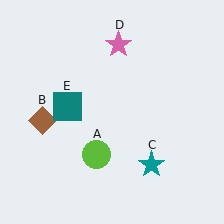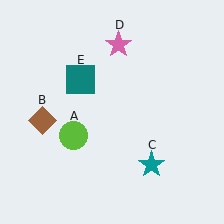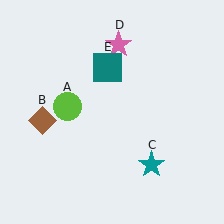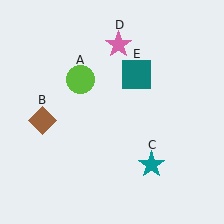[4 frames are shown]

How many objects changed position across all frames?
2 objects changed position: lime circle (object A), teal square (object E).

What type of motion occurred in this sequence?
The lime circle (object A), teal square (object E) rotated clockwise around the center of the scene.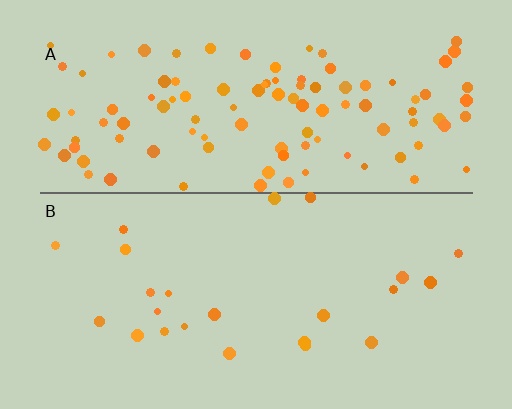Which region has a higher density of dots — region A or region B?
A (the top).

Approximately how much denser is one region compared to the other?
Approximately 4.6× — region A over region B.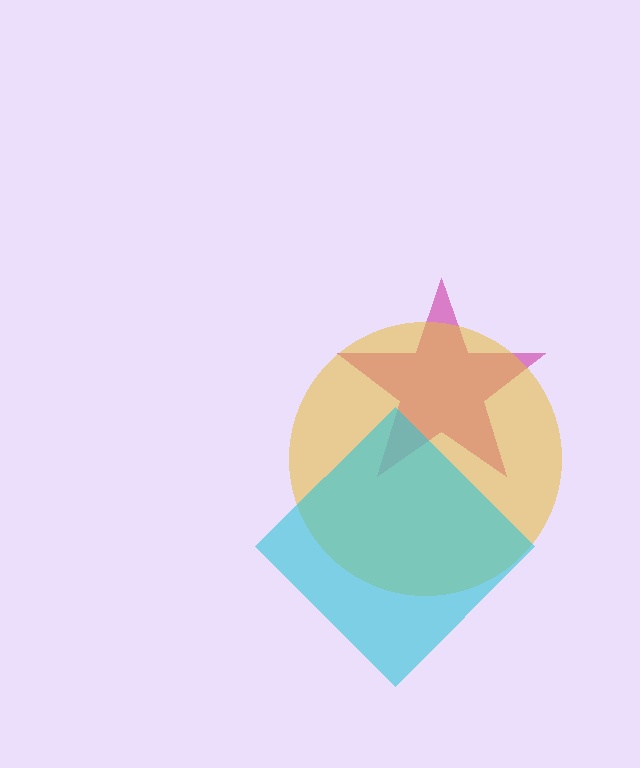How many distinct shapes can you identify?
There are 3 distinct shapes: a magenta star, a yellow circle, a cyan diamond.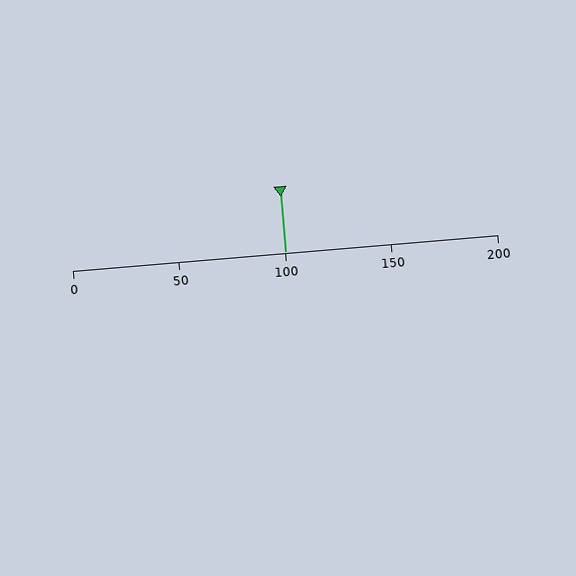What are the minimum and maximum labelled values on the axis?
The axis runs from 0 to 200.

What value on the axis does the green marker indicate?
The marker indicates approximately 100.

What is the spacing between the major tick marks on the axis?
The major ticks are spaced 50 apart.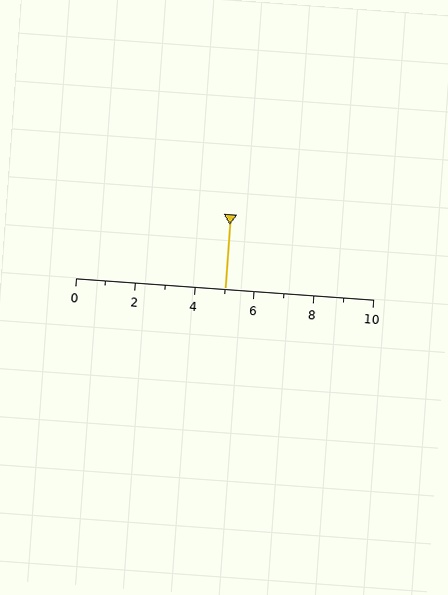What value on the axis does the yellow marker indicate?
The marker indicates approximately 5.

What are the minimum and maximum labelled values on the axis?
The axis runs from 0 to 10.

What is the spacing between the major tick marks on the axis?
The major ticks are spaced 2 apart.